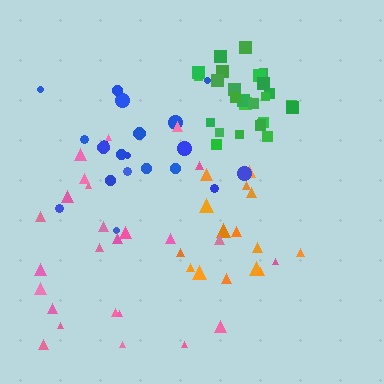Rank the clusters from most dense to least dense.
green, orange, blue, pink.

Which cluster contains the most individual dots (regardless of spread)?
Green (27).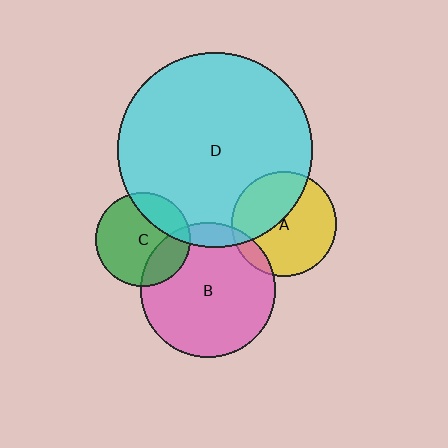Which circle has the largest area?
Circle D (cyan).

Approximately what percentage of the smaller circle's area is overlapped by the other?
Approximately 10%.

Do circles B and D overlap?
Yes.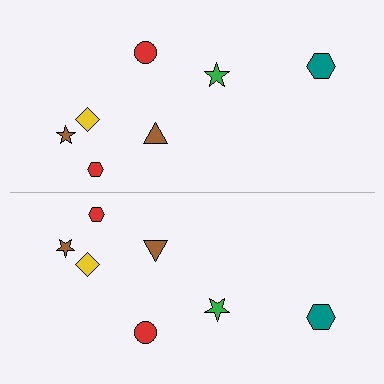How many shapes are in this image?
There are 14 shapes in this image.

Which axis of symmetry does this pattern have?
The pattern has a horizontal axis of symmetry running through the center of the image.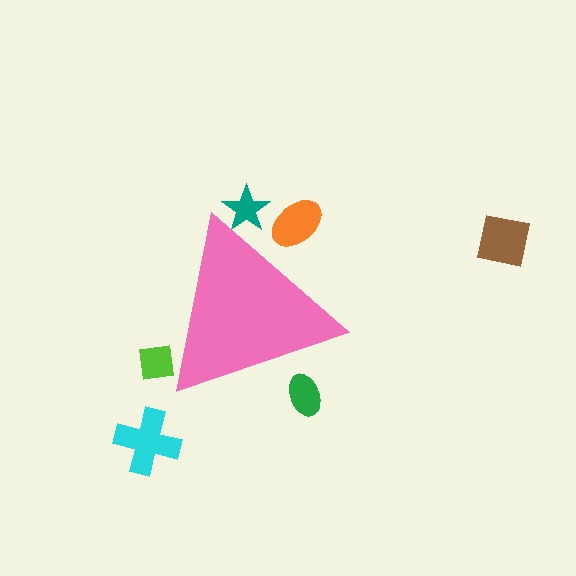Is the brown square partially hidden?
No, the brown square is fully visible.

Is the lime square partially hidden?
Yes, the lime square is partially hidden behind the pink triangle.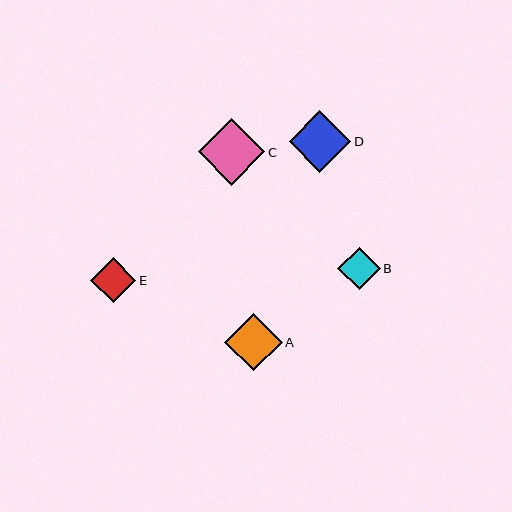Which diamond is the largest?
Diamond C is the largest with a size of approximately 67 pixels.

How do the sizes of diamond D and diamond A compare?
Diamond D and diamond A are approximately the same size.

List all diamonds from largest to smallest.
From largest to smallest: C, D, A, E, B.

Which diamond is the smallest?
Diamond B is the smallest with a size of approximately 42 pixels.